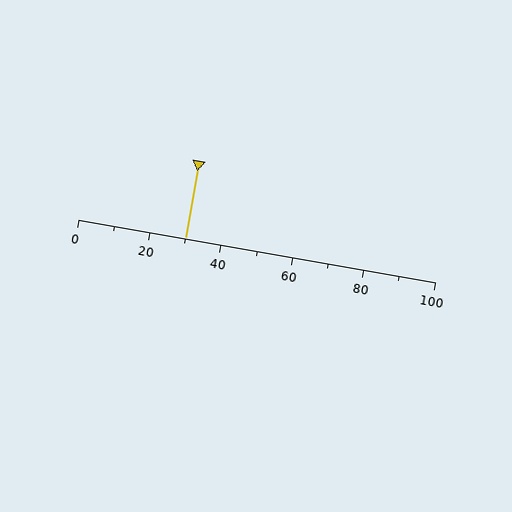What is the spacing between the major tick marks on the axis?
The major ticks are spaced 20 apart.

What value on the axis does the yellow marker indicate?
The marker indicates approximately 30.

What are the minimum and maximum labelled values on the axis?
The axis runs from 0 to 100.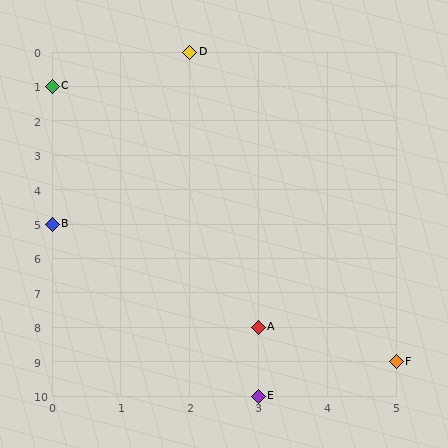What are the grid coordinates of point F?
Point F is at grid coordinates (5, 9).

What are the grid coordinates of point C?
Point C is at grid coordinates (0, 1).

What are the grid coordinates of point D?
Point D is at grid coordinates (2, 0).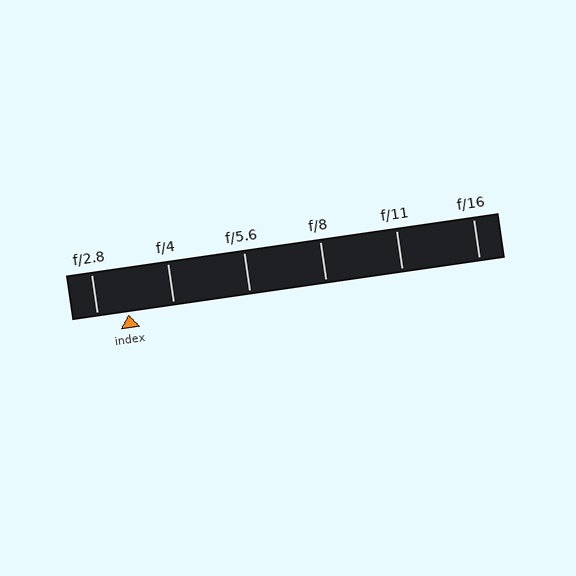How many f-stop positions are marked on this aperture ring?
There are 6 f-stop positions marked.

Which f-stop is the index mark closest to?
The index mark is closest to f/2.8.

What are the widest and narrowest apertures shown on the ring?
The widest aperture shown is f/2.8 and the narrowest is f/16.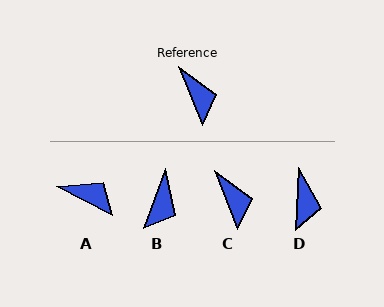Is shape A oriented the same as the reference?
No, it is off by about 41 degrees.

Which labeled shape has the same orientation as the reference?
C.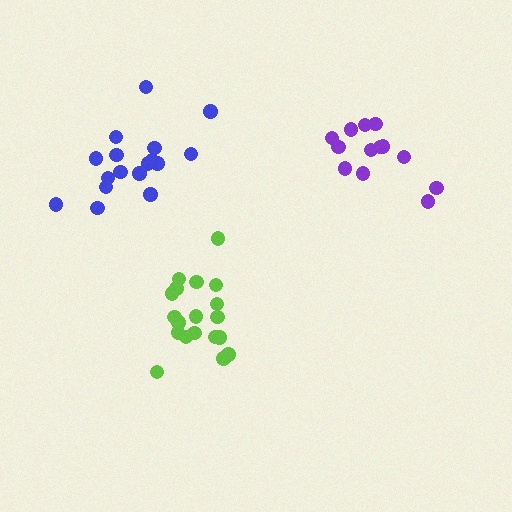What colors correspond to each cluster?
The clusters are colored: lime, purple, blue.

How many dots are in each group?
Group 1: 19 dots, Group 2: 13 dots, Group 3: 17 dots (49 total).